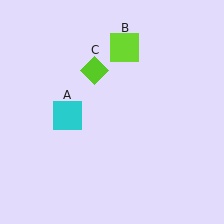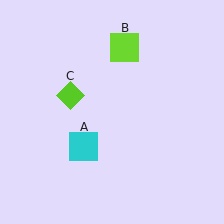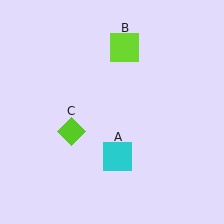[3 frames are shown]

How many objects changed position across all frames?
2 objects changed position: cyan square (object A), lime diamond (object C).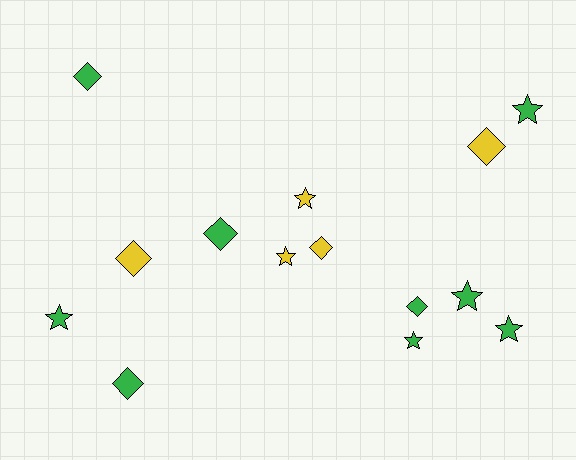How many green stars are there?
There are 5 green stars.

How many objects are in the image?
There are 14 objects.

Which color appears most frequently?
Green, with 9 objects.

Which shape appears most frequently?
Star, with 7 objects.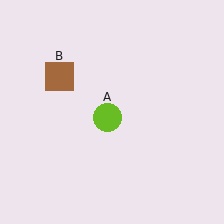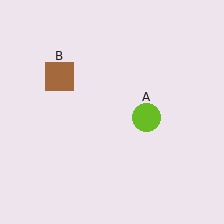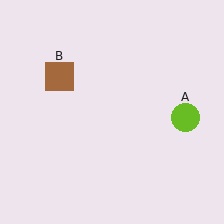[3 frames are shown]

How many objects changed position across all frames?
1 object changed position: lime circle (object A).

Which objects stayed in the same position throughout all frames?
Brown square (object B) remained stationary.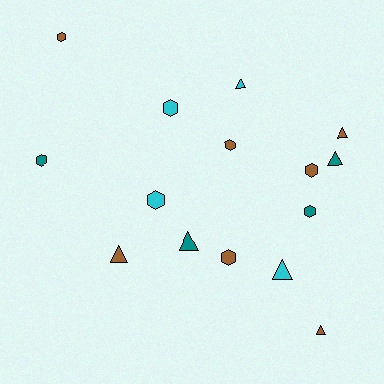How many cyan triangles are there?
There are 2 cyan triangles.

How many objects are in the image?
There are 15 objects.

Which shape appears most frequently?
Hexagon, with 8 objects.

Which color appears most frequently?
Brown, with 7 objects.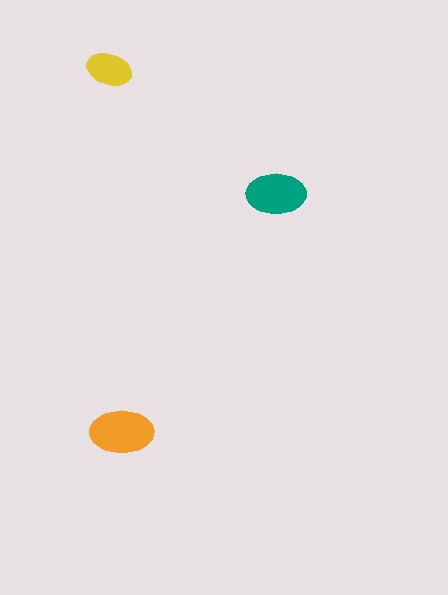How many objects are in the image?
There are 3 objects in the image.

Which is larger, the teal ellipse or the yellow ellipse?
The teal one.